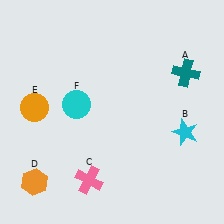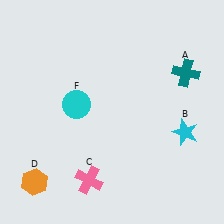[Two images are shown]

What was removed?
The orange circle (E) was removed in Image 2.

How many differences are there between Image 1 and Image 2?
There is 1 difference between the two images.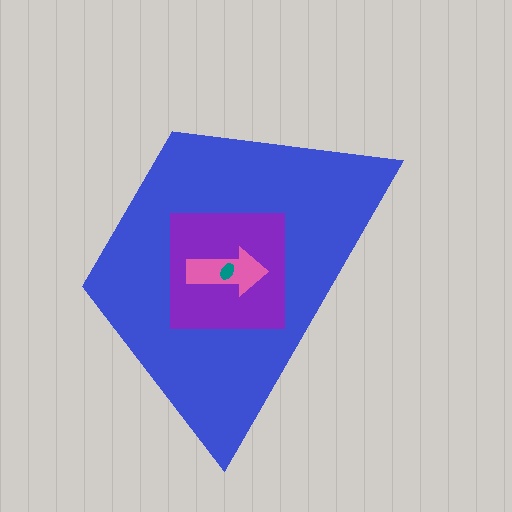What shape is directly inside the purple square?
The pink arrow.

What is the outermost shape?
The blue trapezoid.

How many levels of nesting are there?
4.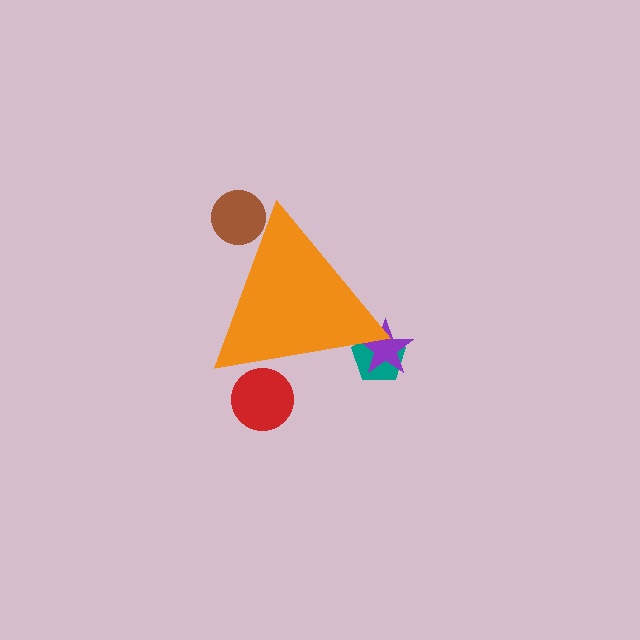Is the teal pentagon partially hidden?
Yes, the teal pentagon is partially hidden behind the orange triangle.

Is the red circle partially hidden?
Yes, the red circle is partially hidden behind the orange triangle.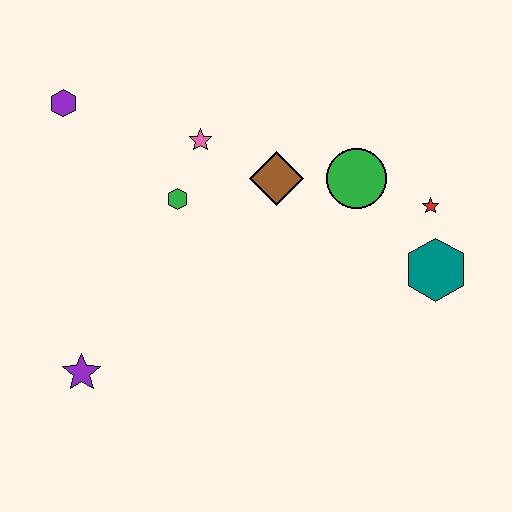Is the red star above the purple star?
Yes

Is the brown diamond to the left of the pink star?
No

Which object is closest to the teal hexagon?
The red star is closest to the teal hexagon.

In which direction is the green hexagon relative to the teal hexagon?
The green hexagon is to the left of the teal hexagon.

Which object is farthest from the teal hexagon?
The purple hexagon is farthest from the teal hexagon.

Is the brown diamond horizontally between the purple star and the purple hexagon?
No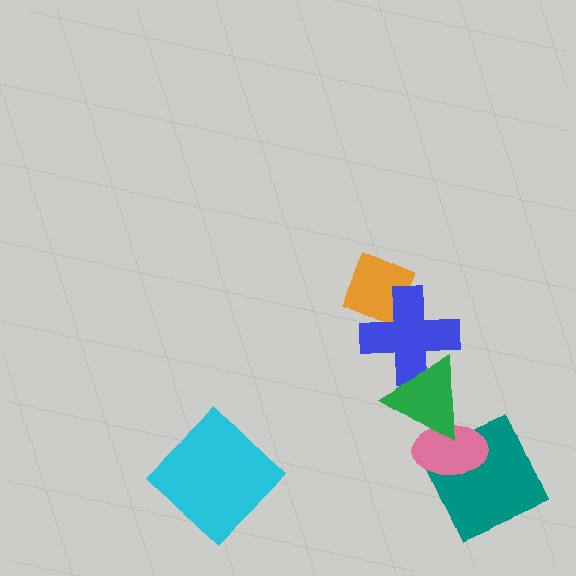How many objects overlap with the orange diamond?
1 object overlaps with the orange diamond.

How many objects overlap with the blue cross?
2 objects overlap with the blue cross.